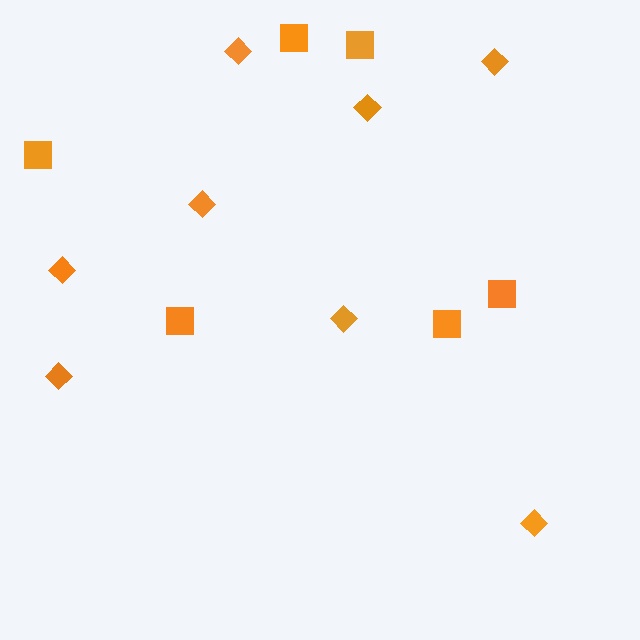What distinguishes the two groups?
There are 2 groups: one group of diamonds (8) and one group of squares (6).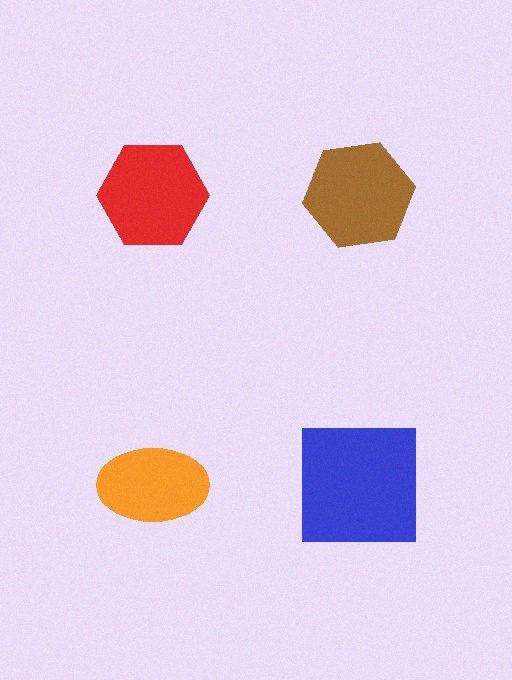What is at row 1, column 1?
A red hexagon.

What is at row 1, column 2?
A brown hexagon.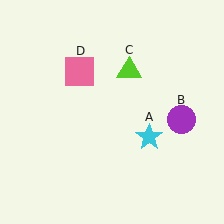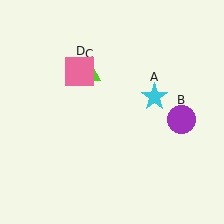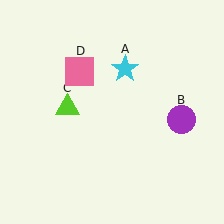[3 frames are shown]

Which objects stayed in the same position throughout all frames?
Purple circle (object B) and pink square (object D) remained stationary.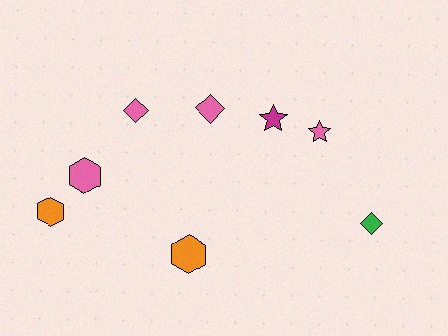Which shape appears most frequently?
Hexagon, with 3 objects.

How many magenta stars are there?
There is 1 magenta star.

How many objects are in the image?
There are 8 objects.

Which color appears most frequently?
Pink, with 4 objects.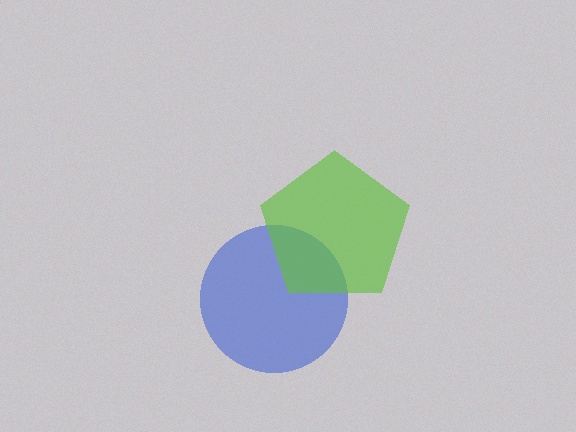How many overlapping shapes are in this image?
There are 2 overlapping shapes in the image.